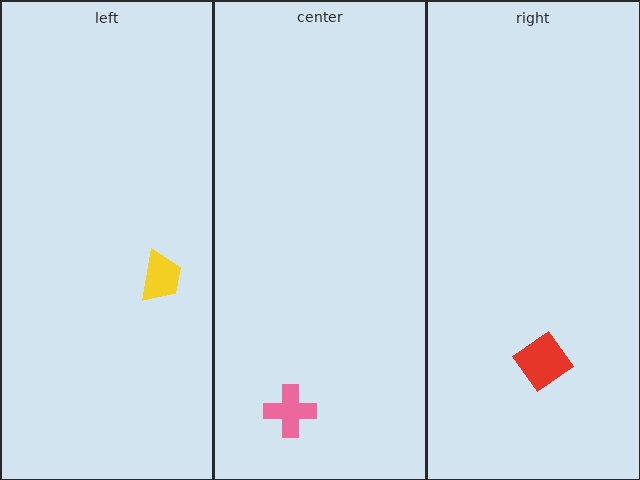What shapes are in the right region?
The red diamond.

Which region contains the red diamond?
The right region.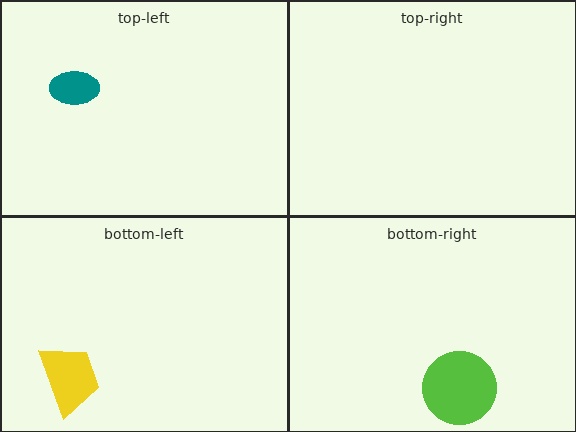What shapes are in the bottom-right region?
The lime circle.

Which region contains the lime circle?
The bottom-right region.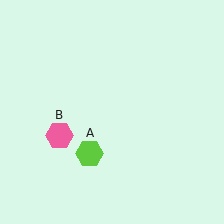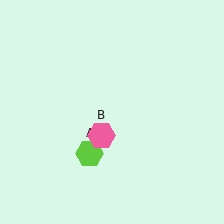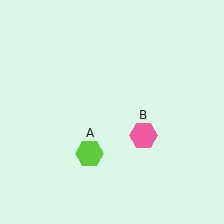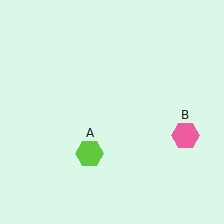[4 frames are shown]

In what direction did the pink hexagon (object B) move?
The pink hexagon (object B) moved right.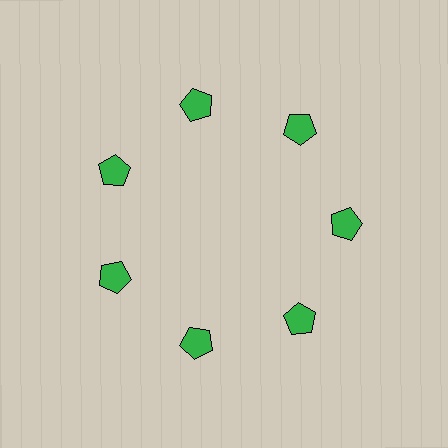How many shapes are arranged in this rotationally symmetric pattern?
There are 7 shapes, arranged in 7 groups of 1.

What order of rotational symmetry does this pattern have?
This pattern has 7-fold rotational symmetry.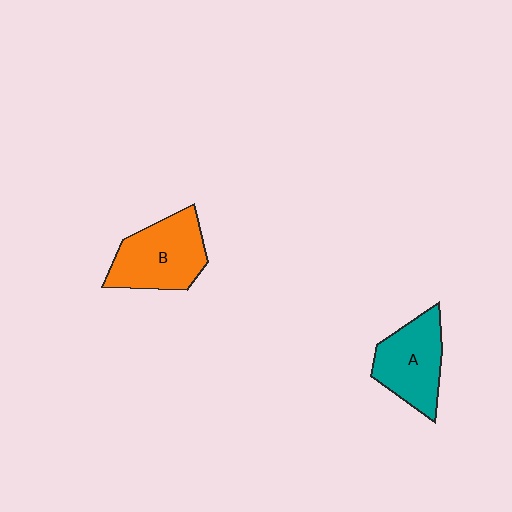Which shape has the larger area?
Shape B (orange).